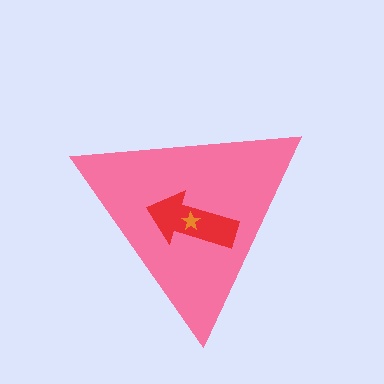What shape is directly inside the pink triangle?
The red arrow.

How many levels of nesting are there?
3.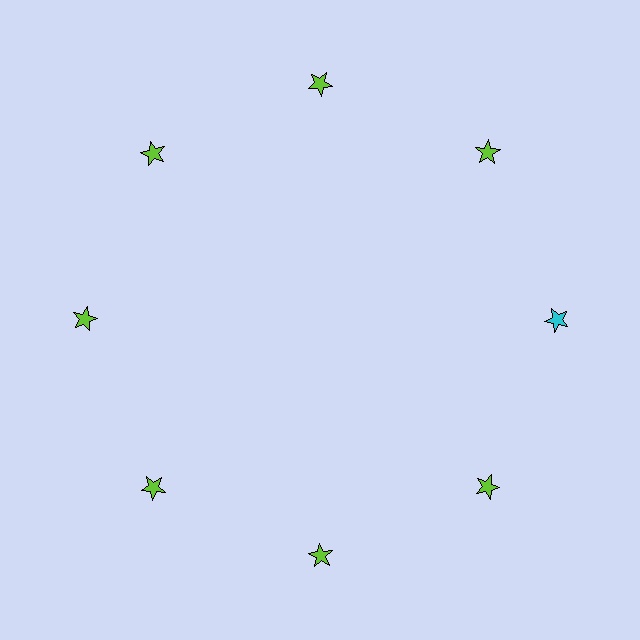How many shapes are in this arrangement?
There are 8 shapes arranged in a ring pattern.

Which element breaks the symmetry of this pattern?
The cyan star at roughly the 3 o'clock position breaks the symmetry. All other shapes are lime stars.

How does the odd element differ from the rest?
It has a different color: cyan instead of lime.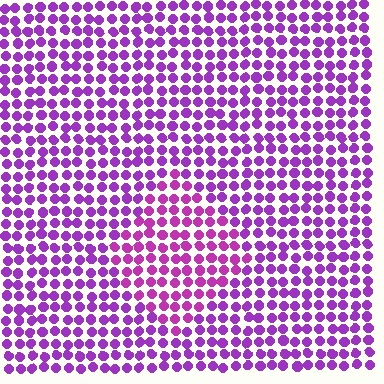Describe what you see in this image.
The image is filled with small purple elements in a uniform arrangement. A diamond-shaped region is visible where the elements are tinted to a slightly different hue, forming a subtle color boundary.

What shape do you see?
I see a diamond.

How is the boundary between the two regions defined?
The boundary is defined purely by a slight shift in hue (about 23 degrees). Spacing, size, and orientation are identical on both sides.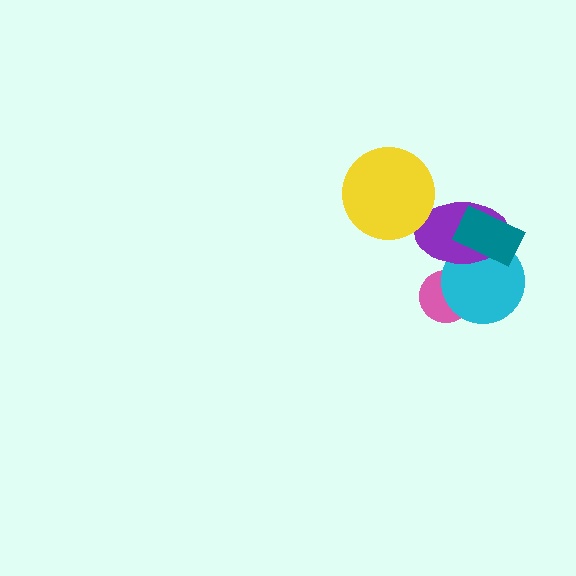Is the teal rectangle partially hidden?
No, no other shape covers it.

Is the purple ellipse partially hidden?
Yes, it is partially covered by another shape.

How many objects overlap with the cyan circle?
3 objects overlap with the cyan circle.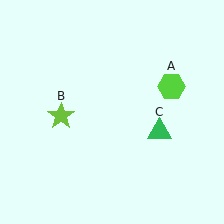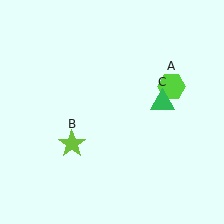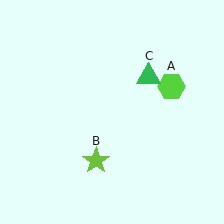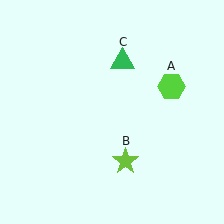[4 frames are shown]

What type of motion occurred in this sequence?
The lime star (object B), green triangle (object C) rotated counterclockwise around the center of the scene.